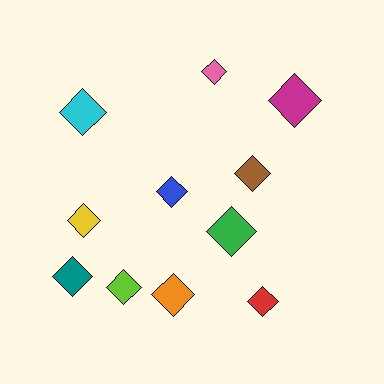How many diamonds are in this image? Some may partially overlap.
There are 11 diamonds.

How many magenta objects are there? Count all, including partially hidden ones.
There is 1 magenta object.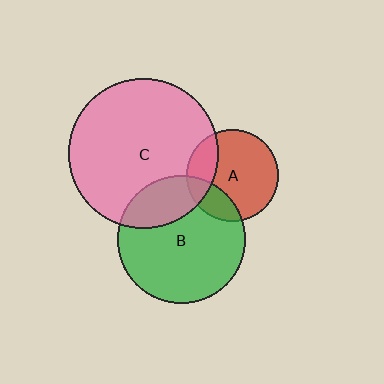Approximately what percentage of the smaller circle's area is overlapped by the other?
Approximately 25%.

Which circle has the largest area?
Circle C (pink).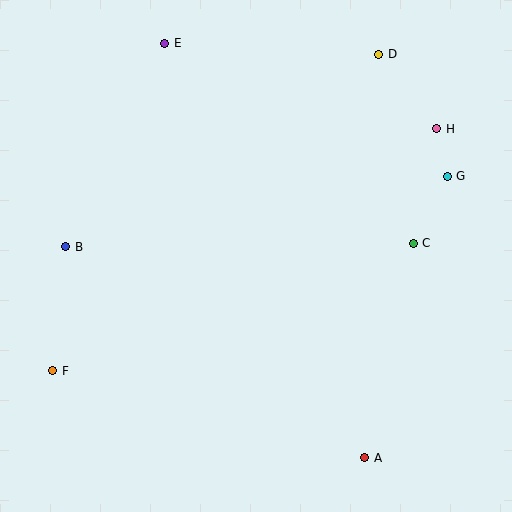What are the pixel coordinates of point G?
Point G is at (447, 176).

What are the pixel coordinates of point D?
Point D is at (379, 54).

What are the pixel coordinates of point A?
Point A is at (365, 458).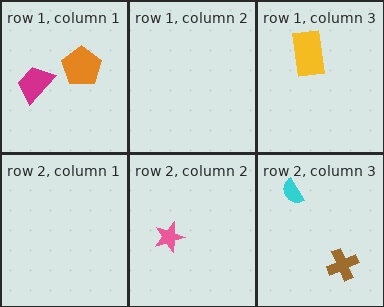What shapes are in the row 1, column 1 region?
The magenta trapezoid, the orange pentagon.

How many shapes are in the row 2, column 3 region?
2.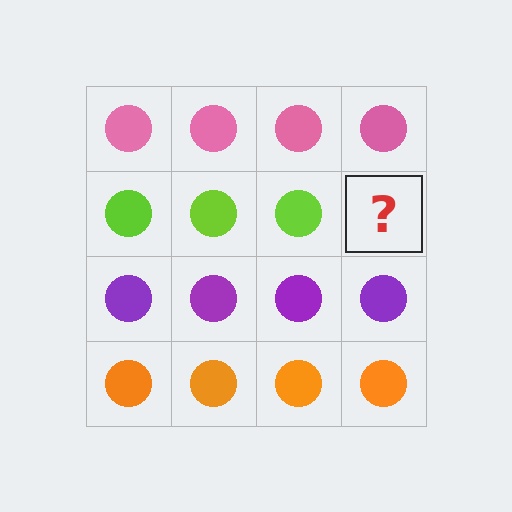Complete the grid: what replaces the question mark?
The question mark should be replaced with a lime circle.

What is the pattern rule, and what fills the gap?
The rule is that each row has a consistent color. The gap should be filled with a lime circle.